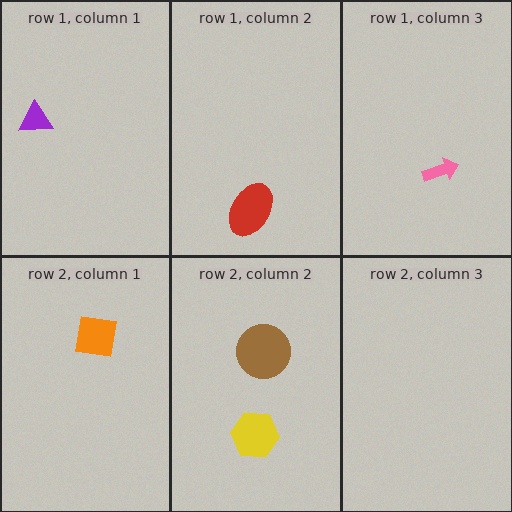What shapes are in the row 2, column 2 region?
The yellow hexagon, the brown circle.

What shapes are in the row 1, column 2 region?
The red ellipse.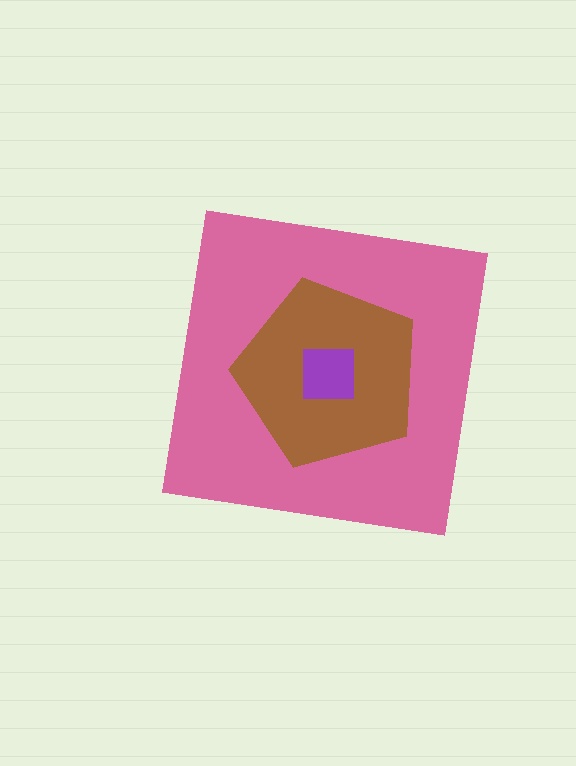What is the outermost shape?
The pink square.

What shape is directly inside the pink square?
The brown pentagon.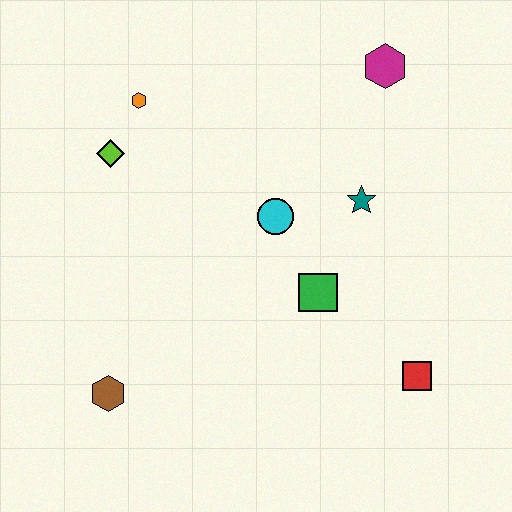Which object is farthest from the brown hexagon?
The magenta hexagon is farthest from the brown hexagon.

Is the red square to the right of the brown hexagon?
Yes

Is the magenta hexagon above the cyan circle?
Yes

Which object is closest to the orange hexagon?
The lime diamond is closest to the orange hexagon.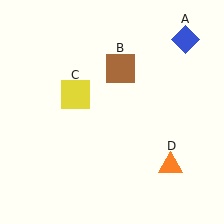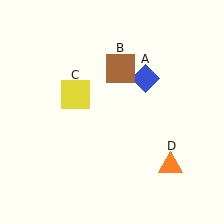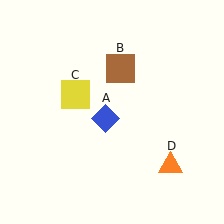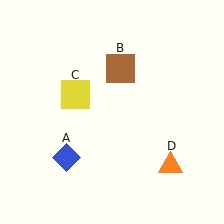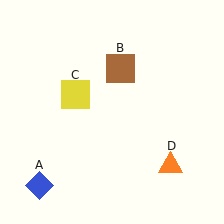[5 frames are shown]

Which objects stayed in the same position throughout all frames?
Brown square (object B) and yellow square (object C) and orange triangle (object D) remained stationary.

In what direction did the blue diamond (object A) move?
The blue diamond (object A) moved down and to the left.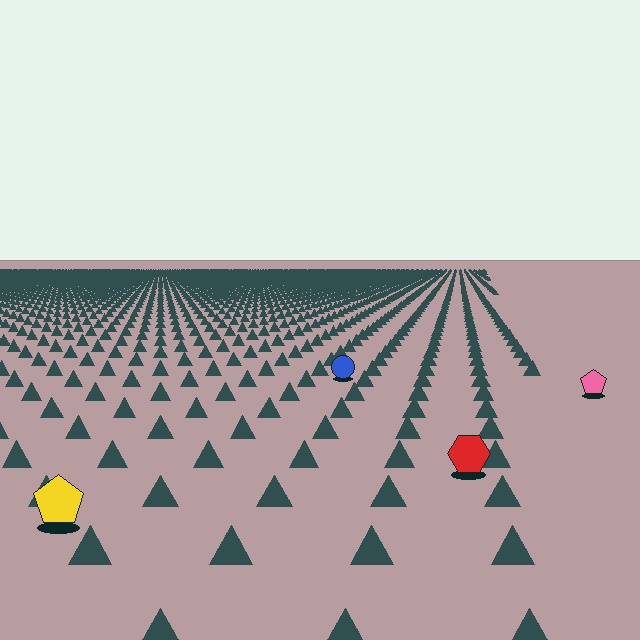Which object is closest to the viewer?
The yellow pentagon is closest. The texture marks near it are larger and more spread out.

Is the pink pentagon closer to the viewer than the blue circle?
Yes. The pink pentagon is closer — you can tell from the texture gradient: the ground texture is coarser near it.